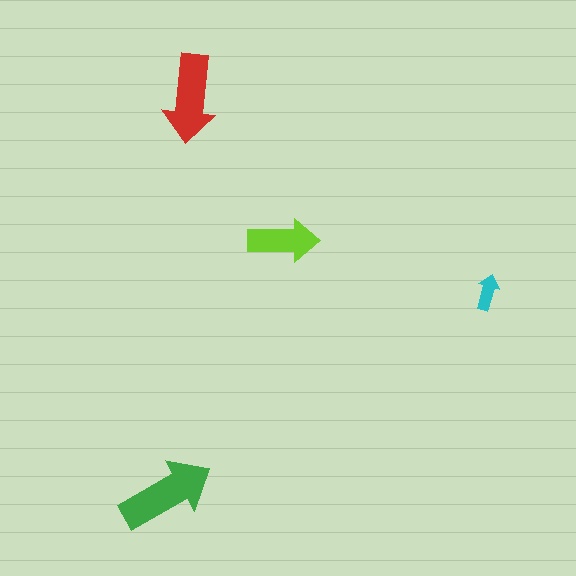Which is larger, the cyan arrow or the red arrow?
The red one.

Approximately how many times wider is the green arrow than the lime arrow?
About 1.5 times wider.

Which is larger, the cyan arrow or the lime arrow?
The lime one.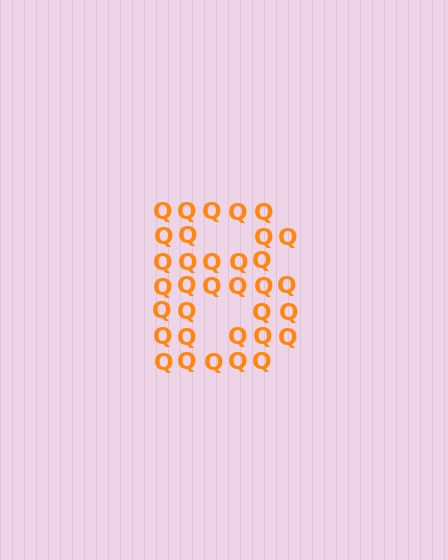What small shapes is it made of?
It is made of small letter Q's.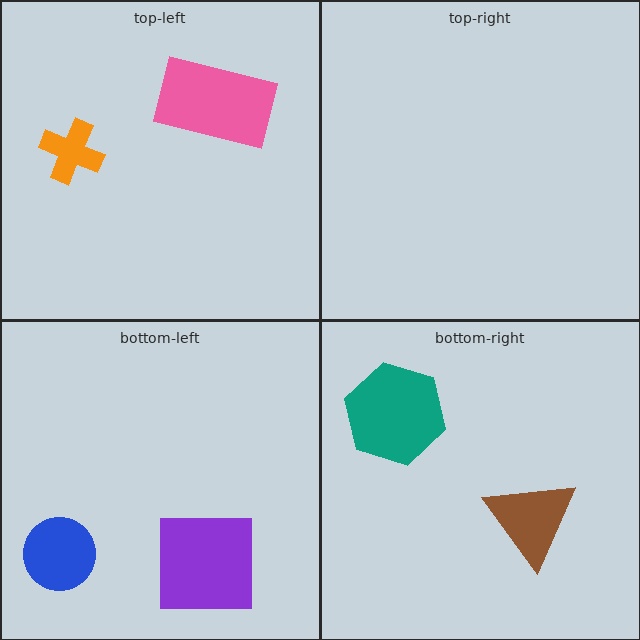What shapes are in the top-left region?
The orange cross, the pink rectangle.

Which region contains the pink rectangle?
The top-left region.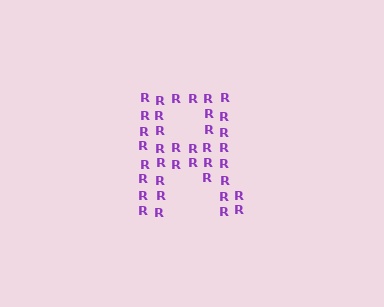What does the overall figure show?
The overall figure shows the letter R.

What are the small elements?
The small elements are letter R's.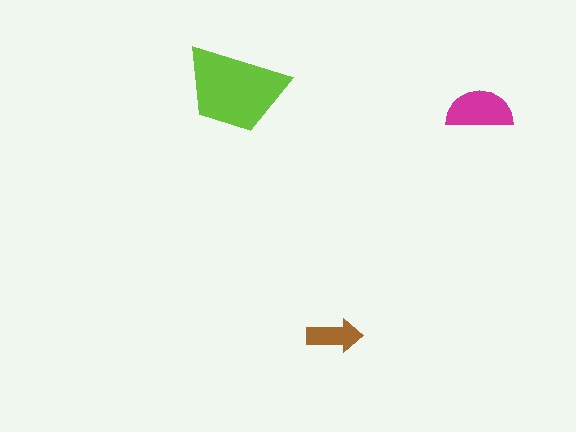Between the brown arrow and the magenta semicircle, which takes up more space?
The magenta semicircle.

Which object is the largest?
The lime trapezoid.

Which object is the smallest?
The brown arrow.